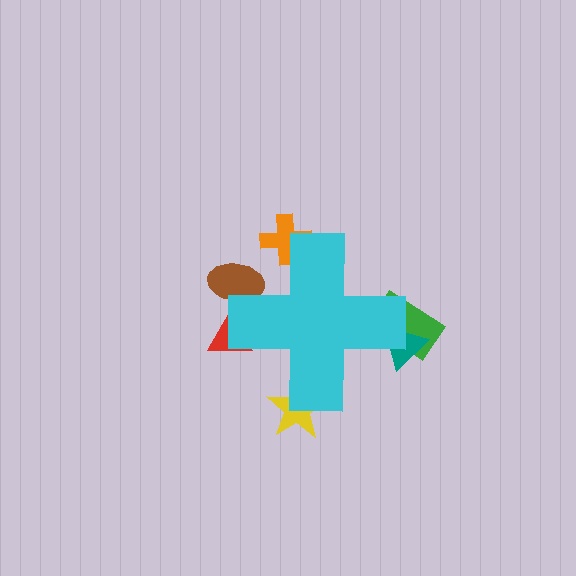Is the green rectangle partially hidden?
Yes, the green rectangle is partially hidden behind the cyan cross.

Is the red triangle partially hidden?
Yes, the red triangle is partially hidden behind the cyan cross.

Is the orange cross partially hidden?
Yes, the orange cross is partially hidden behind the cyan cross.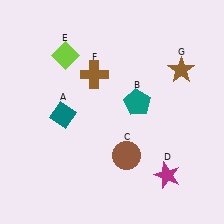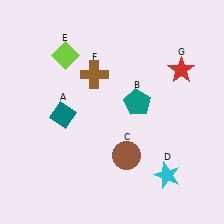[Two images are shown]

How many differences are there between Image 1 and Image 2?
There are 2 differences between the two images.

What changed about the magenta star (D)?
In Image 1, D is magenta. In Image 2, it changed to cyan.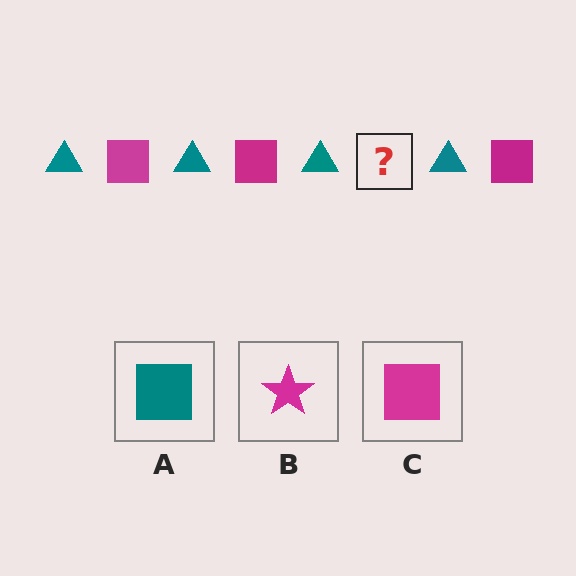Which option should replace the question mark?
Option C.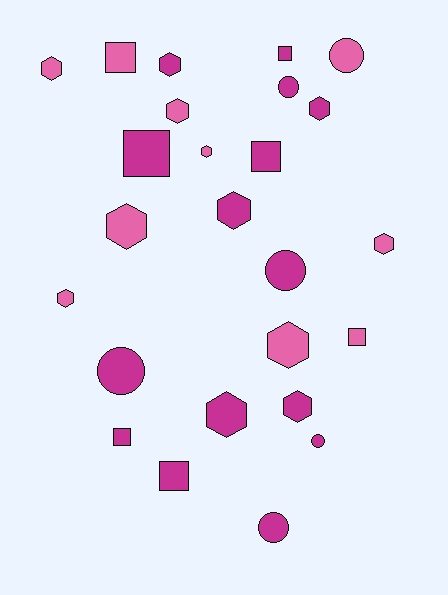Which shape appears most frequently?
Hexagon, with 12 objects.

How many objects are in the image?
There are 25 objects.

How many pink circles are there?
There is 1 pink circle.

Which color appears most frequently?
Magenta, with 15 objects.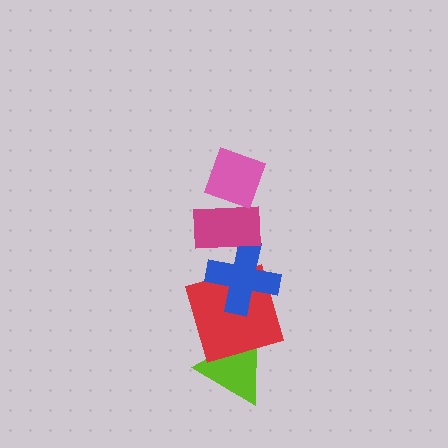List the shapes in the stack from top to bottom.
From top to bottom: the pink diamond, the magenta rectangle, the blue cross, the red square, the lime triangle.